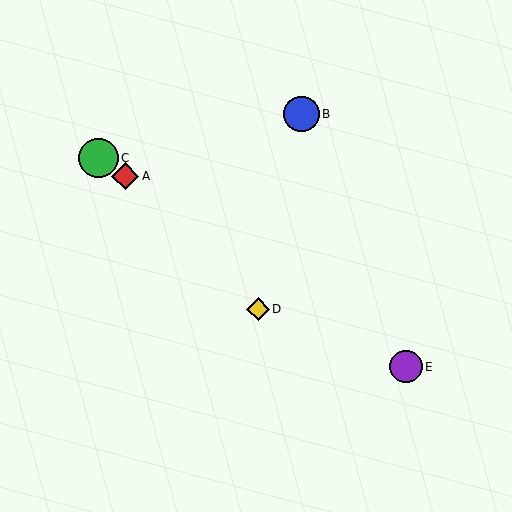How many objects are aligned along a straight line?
3 objects (A, C, E) are aligned along a straight line.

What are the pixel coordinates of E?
Object E is at (406, 367).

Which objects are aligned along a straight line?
Objects A, C, E are aligned along a straight line.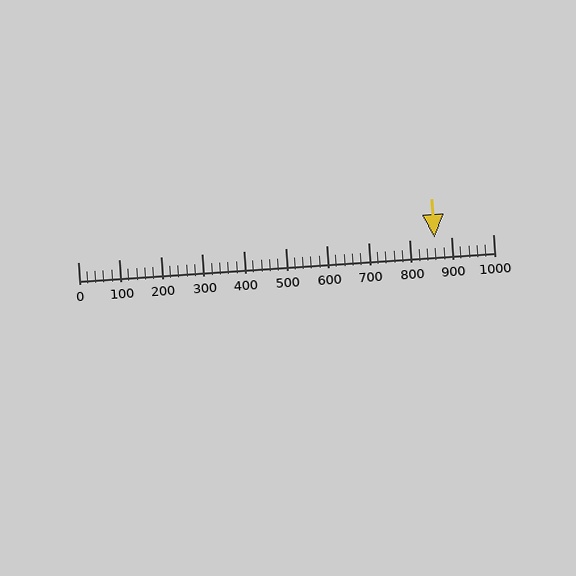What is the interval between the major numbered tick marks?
The major tick marks are spaced 100 units apart.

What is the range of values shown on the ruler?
The ruler shows values from 0 to 1000.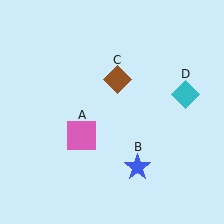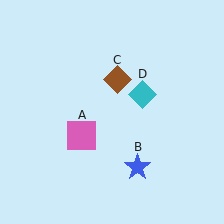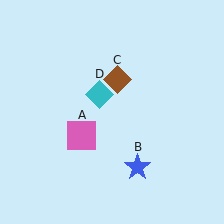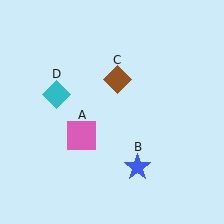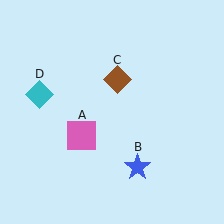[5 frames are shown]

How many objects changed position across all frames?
1 object changed position: cyan diamond (object D).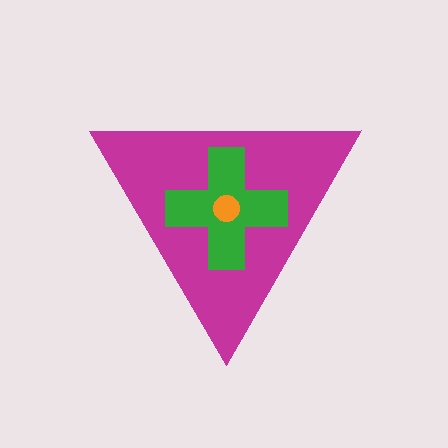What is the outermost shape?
The magenta triangle.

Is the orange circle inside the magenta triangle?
Yes.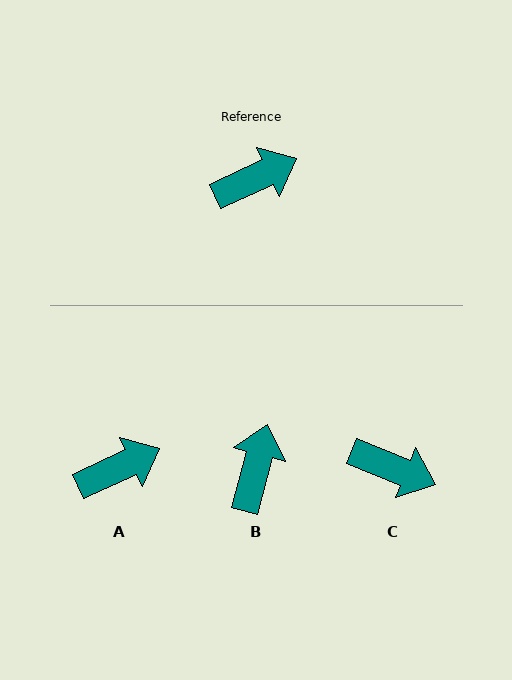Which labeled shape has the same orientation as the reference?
A.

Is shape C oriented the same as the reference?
No, it is off by about 47 degrees.